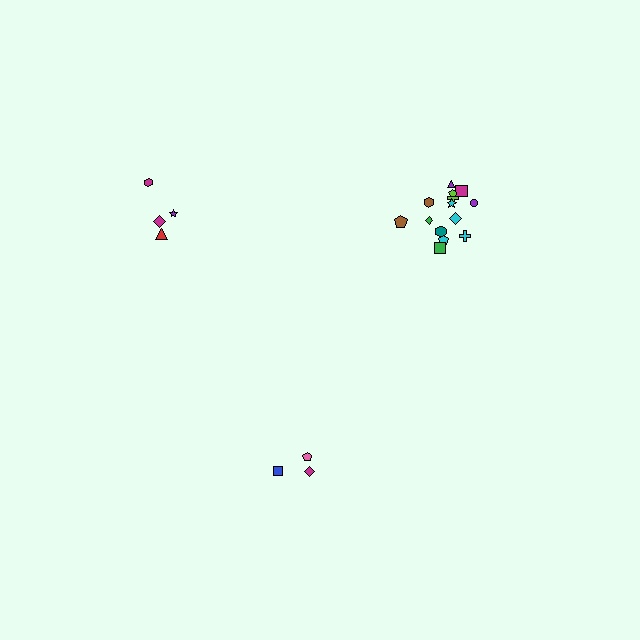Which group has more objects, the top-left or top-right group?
The top-right group.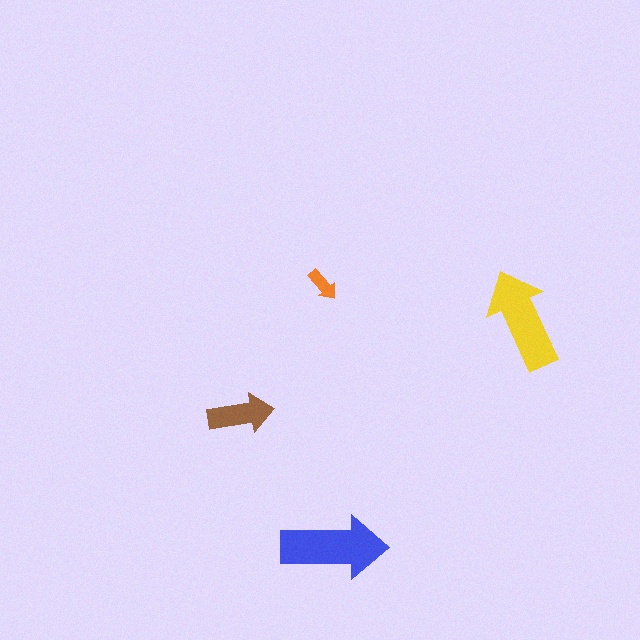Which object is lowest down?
The blue arrow is bottommost.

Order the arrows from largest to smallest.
the blue one, the yellow one, the brown one, the orange one.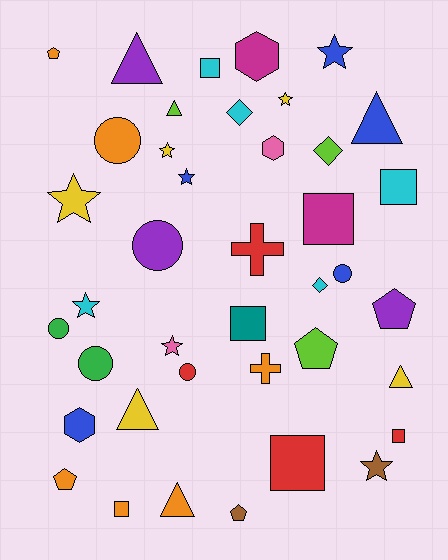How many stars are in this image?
There are 8 stars.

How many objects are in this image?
There are 40 objects.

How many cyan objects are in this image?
There are 5 cyan objects.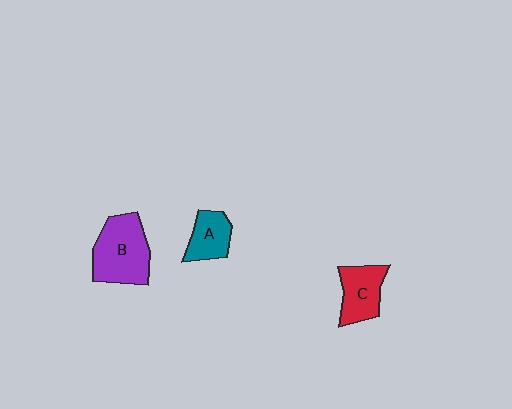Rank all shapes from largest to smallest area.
From largest to smallest: B (purple), C (red), A (teal).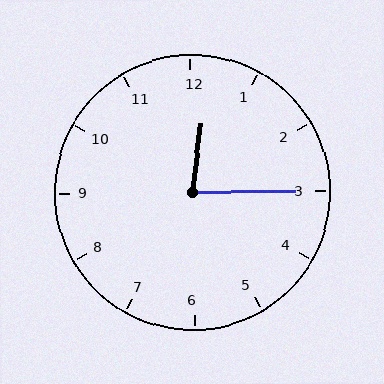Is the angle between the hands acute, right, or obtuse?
It is acute.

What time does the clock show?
12:15.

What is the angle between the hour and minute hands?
Approximately 82 degrees.